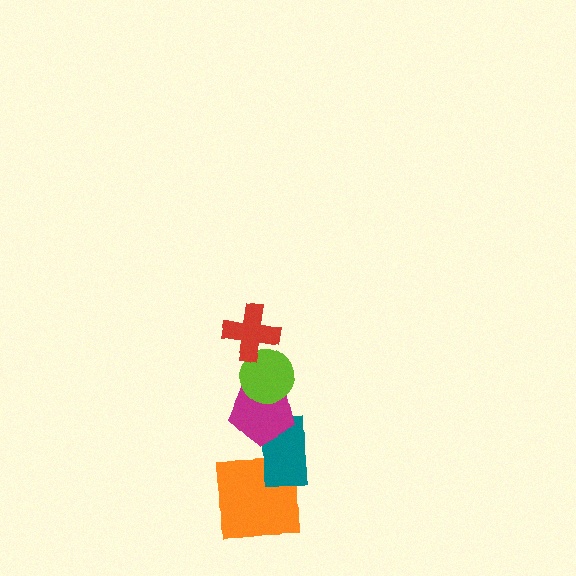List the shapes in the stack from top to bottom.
From top to bottom: the red cross, the lime circle, the magenta pentagon, the teal rectangle, the orange square.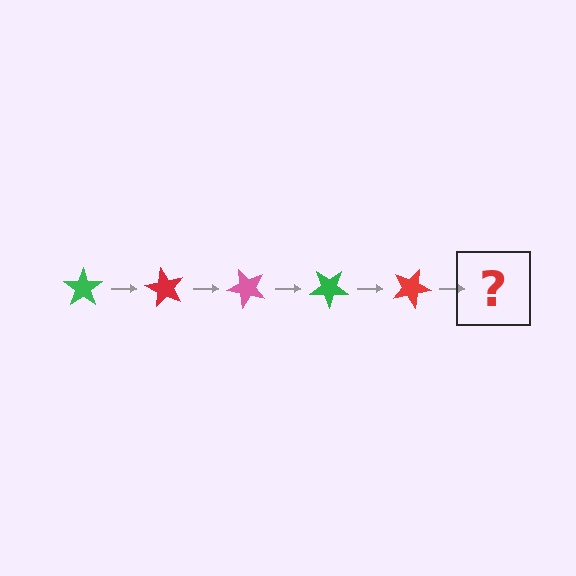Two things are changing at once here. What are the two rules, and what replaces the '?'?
The two rules are that it rotates 60 degrees each step and the color cycles through green, red, and pink. The '?' should be a pink star, rotated 300 degrees from the start.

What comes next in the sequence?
The next element should be a pink star, rotated 300 degrees from the start.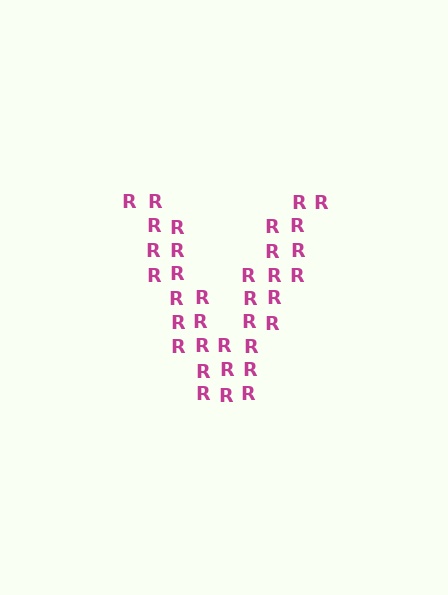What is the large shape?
The large shape is the letter V.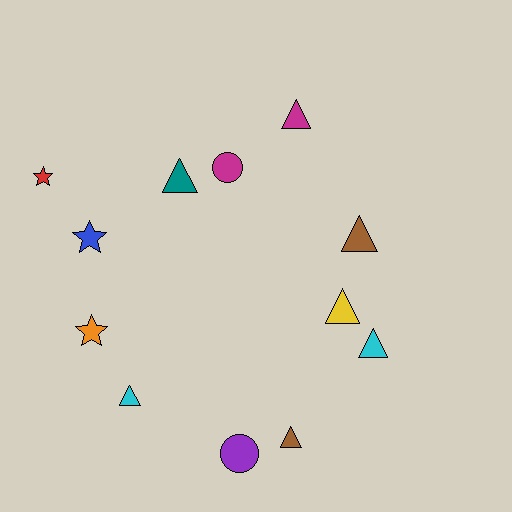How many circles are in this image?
There are 2 circles.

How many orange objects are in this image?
There is 1 orange object.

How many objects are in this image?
There are 12 objects.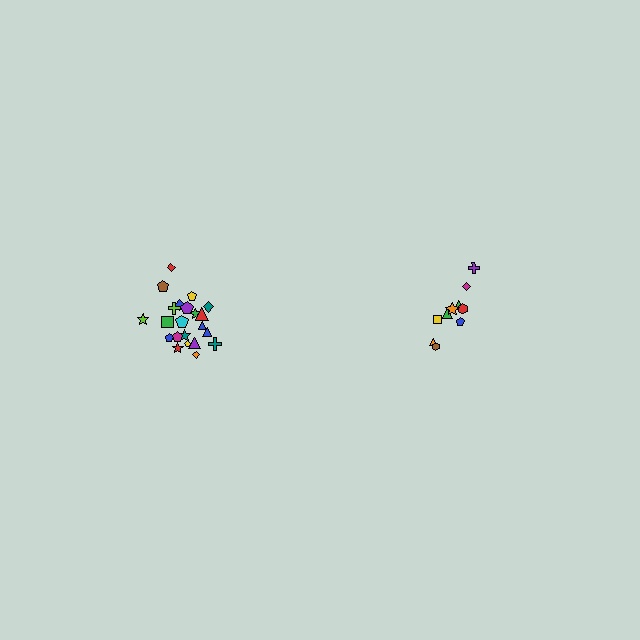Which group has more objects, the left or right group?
The left group.